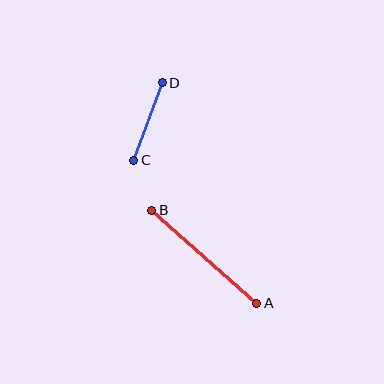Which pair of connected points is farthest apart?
Points A and B are farthest apart.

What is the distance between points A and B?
The distance is approximately 140 pixels.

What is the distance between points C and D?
The distance is approximately 82 pixels.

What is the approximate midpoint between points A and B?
The midpoint is at approximately (204, 257) pixels.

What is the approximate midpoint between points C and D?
The midpoint is at approximately (148, 121) pixels.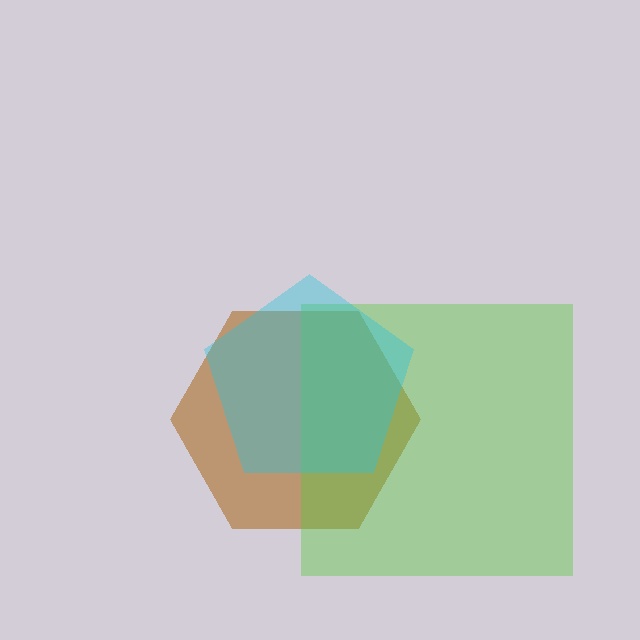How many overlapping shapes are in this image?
There are 3 overlapping shapes in the image.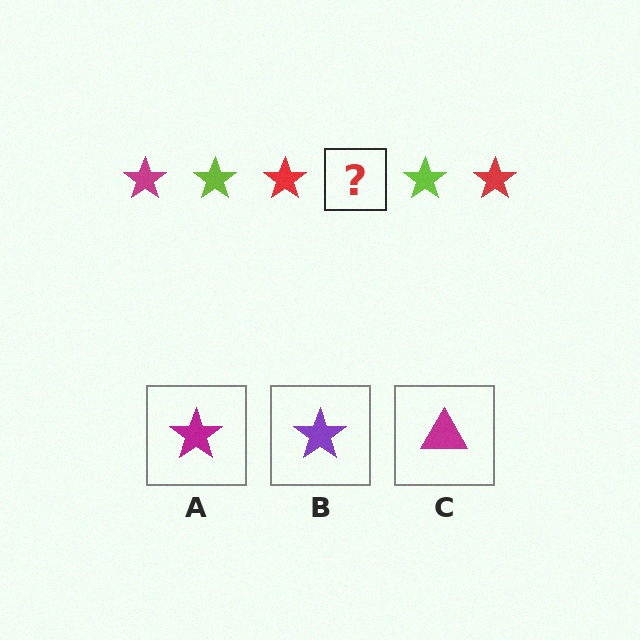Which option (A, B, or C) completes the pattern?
A.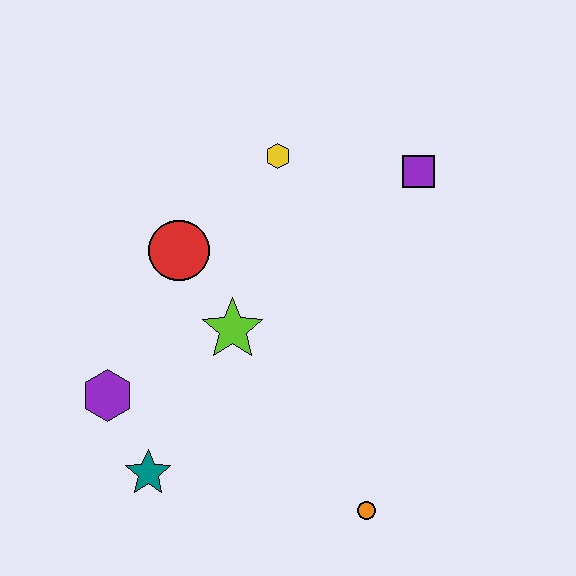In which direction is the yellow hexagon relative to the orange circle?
The yellow hexagon is above the orange circle.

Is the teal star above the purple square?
No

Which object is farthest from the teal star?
The purple square is farthest from the teal star.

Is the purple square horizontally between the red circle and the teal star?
No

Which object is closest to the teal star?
The purple hexagon is closest to the teal star.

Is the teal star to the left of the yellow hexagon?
Yes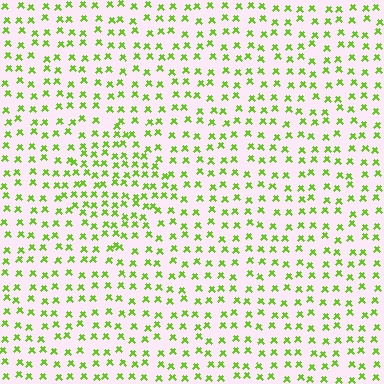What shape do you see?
I see a diamond.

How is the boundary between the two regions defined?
The boundary is defined by a change in element density (approximately 1.6x ratio). All elements are the same color, size, and shape.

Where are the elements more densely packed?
The elements are more densely packed inside the diamond boundary.